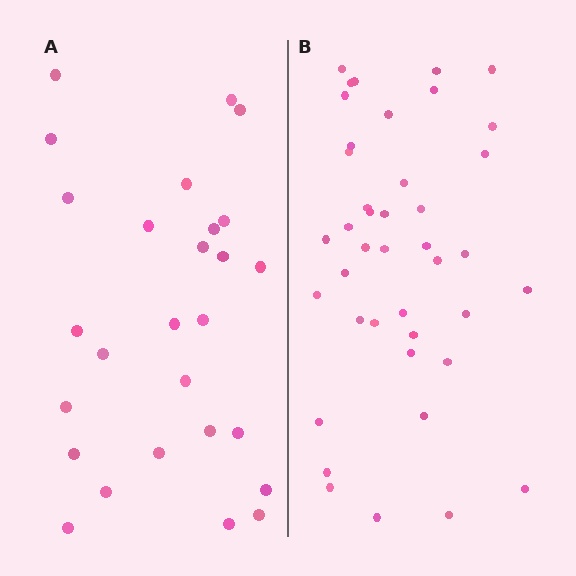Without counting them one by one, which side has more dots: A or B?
Region B (the right region) has more dots.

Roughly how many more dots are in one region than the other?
Region B has approximately 15 more dots than region A.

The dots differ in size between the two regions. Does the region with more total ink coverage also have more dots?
No. Region A has more total ink coverage because its dots are larger, but region B actually contains more individual dots. Total area can be misleading — the number of items is what matters here.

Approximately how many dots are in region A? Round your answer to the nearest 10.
About 30 dots. (The exact count is 27, which rounds to 30.)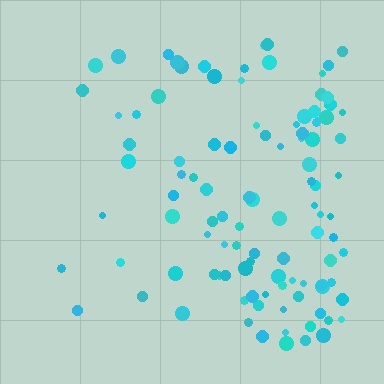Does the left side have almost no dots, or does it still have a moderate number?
Still a moderate number, just noticeably fewer than the right.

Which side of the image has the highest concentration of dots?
The right.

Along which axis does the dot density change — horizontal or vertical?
Horizontal.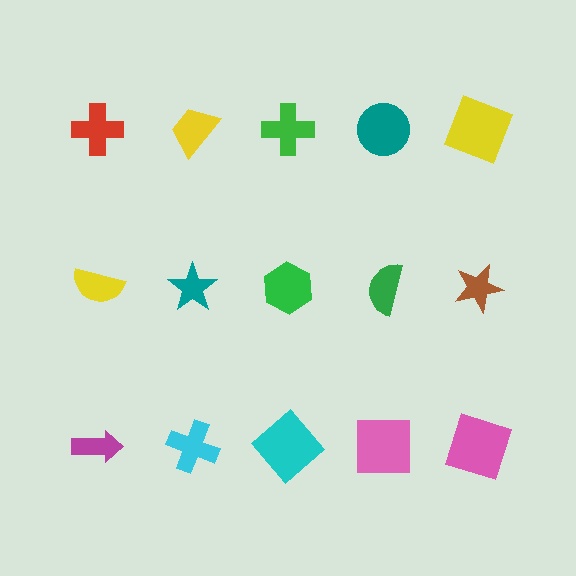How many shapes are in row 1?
5 shapes.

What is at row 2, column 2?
A teal star.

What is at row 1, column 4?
A teal circle.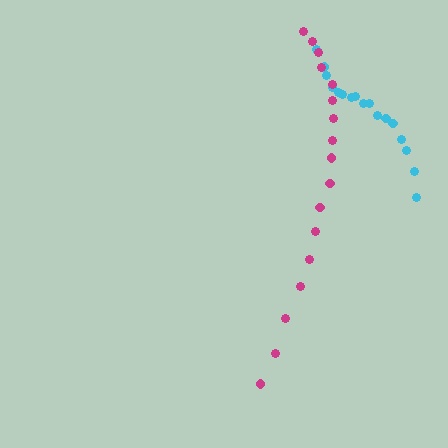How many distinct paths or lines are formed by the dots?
There are 2 distinct paths.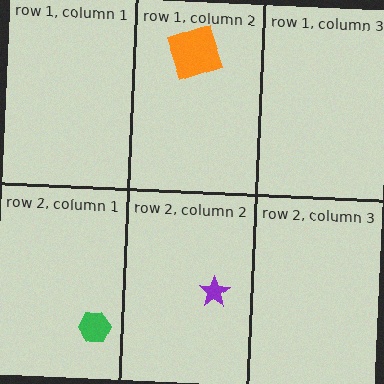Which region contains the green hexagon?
The row 2, column 1 region.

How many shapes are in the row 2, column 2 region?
1.